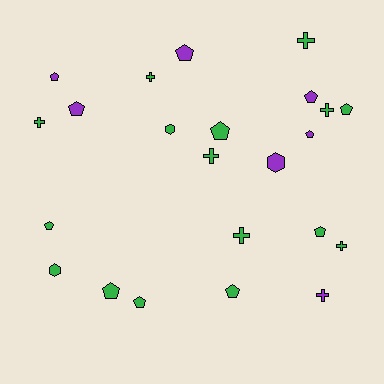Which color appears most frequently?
Green, with 16 objects.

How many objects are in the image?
There are 23 objects.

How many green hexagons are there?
There are 2 green hexagons.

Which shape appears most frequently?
Pentagon, with 12 objects.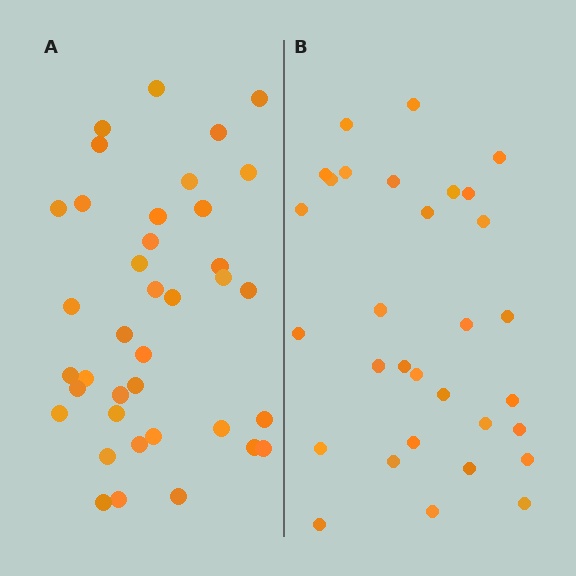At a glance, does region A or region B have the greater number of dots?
Region A (the left region) has more dots.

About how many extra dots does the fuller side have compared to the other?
Region A has roughly 8 or so more dots than region B.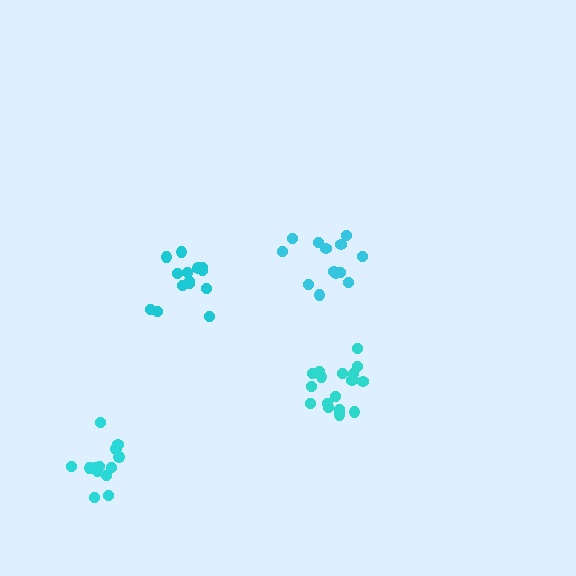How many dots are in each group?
Group 1: 14 dots, Group 2: 18 dots, Group 3: 13 dots, Group 4: 13 dots (58 total).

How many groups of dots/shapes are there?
There are 4 groups.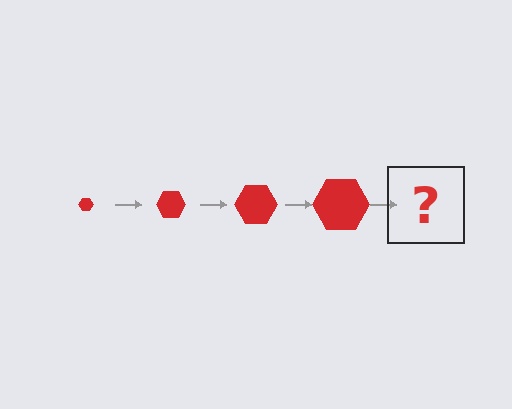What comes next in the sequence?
The next element should be a red hexagon, larger than the previous one.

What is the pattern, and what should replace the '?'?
The pattern is that the hexagon gets progressively larger each step. The '?' should be a red hexagon, larger than the previous one.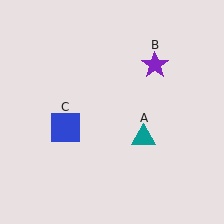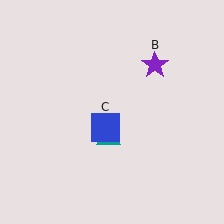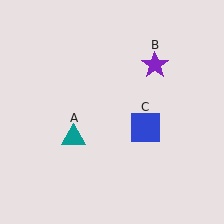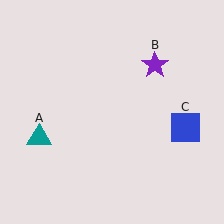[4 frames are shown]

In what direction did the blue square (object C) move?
The blue square (object C) moved right.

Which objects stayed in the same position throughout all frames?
Purple star (object B) remained stationary.